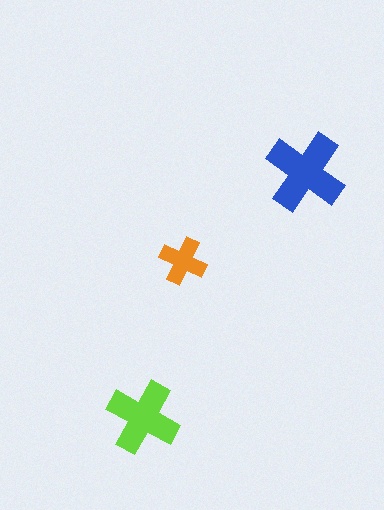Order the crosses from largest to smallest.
the blue one, the lime one, the orange one.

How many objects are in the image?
There are 3 objects in the image.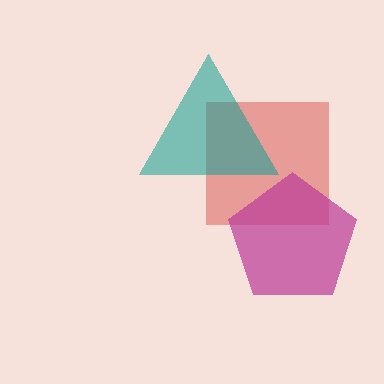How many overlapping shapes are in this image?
There are 3 overlapping shapes in the image.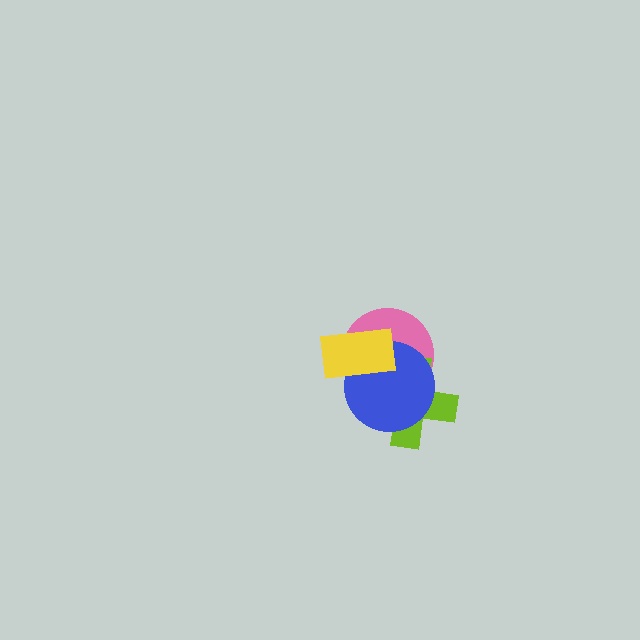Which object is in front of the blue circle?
The yellow rectangle is in front of the blue circle.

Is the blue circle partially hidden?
Yes, it is partially covered by another shape.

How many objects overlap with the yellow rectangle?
3 objects overlap with the yellow rectangle.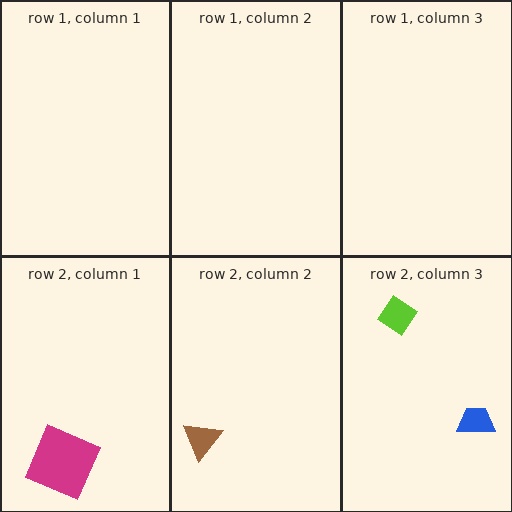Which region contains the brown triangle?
The row 2, column 2 region.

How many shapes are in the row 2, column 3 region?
2.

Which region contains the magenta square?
The row 2, column 1 region.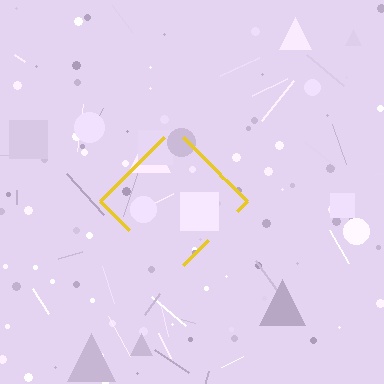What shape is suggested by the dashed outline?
The dashed outline suggests a diamond.